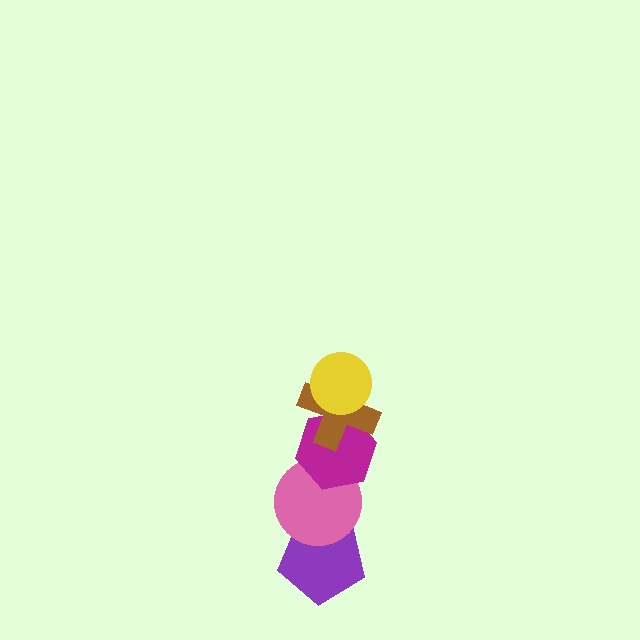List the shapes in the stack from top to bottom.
From top to bottom: the yellow circle, the brown cross, the magenta hexagon, the pink circle, the purple pentagon.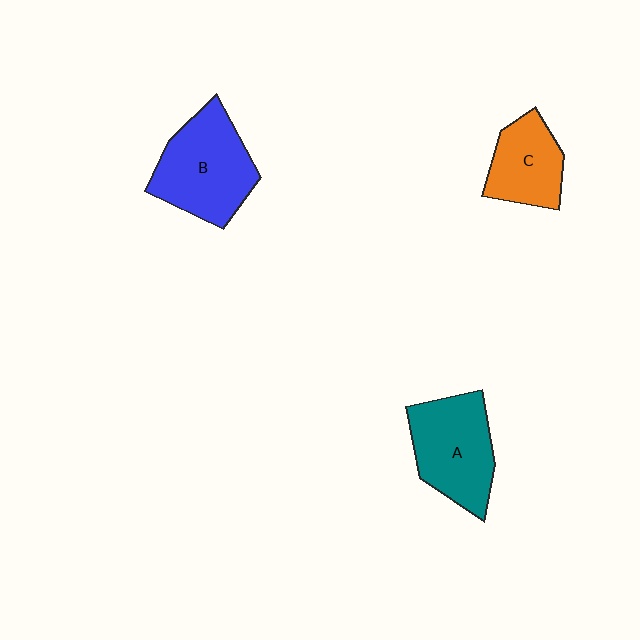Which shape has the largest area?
Shape B (blue).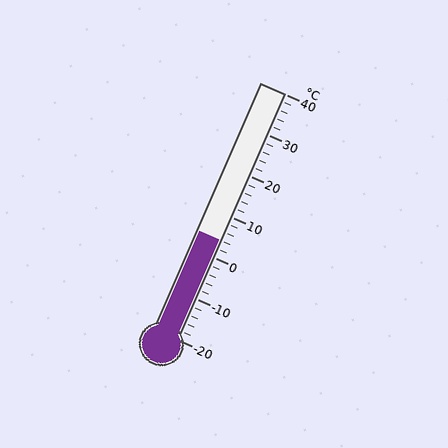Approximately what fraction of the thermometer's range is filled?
The thermometer is filled to approximately 40% of its range.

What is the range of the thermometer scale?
The thermometer scale ranges from -20°C to 40°C.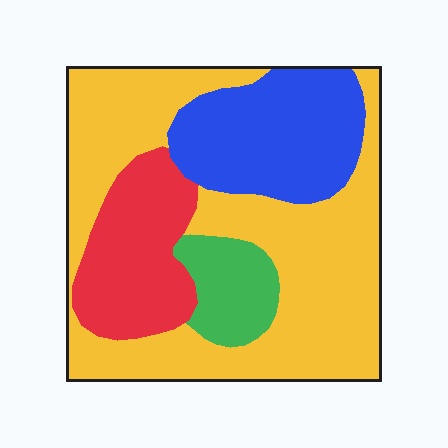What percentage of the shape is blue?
Blue covers 21% of the shape.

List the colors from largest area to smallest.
From largest to smallest: yellow, blue, red, green.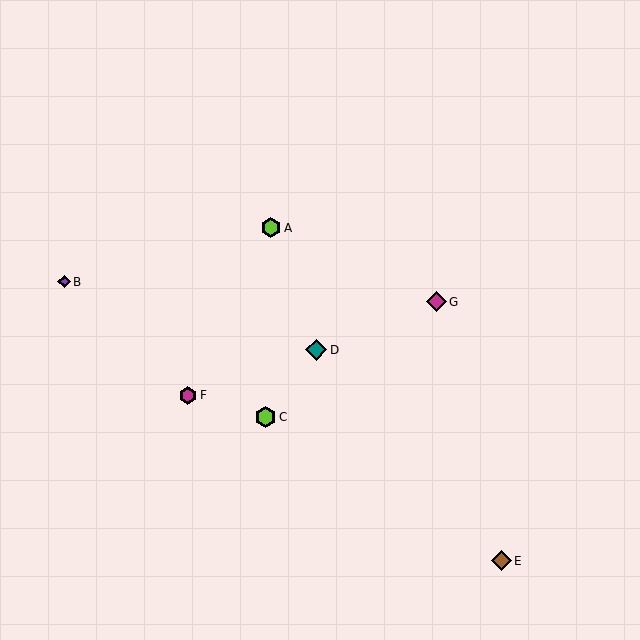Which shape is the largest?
The lime hexagon (labeled C) is the largest.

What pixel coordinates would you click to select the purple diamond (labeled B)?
Click at (64, 282) to select the purple diamond B.